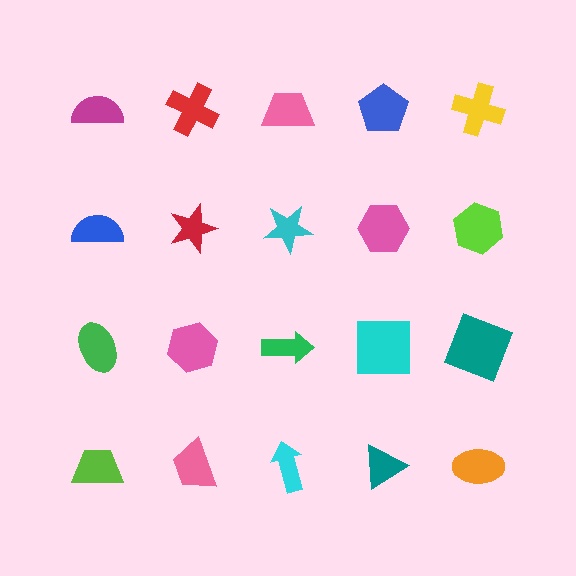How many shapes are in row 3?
5 shapes.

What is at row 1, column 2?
A red cross.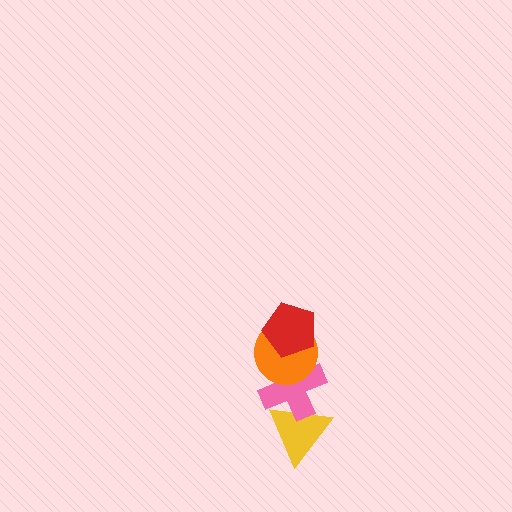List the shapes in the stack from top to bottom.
From top to bottom: the red pentagon, the orange circle, the pink cross, the yellow triangle.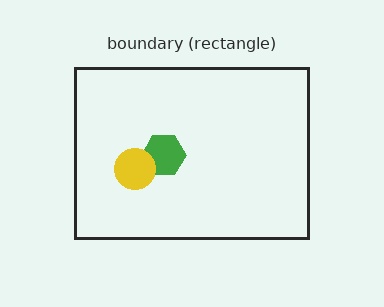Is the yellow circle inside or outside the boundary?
Inside.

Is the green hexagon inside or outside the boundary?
Inside.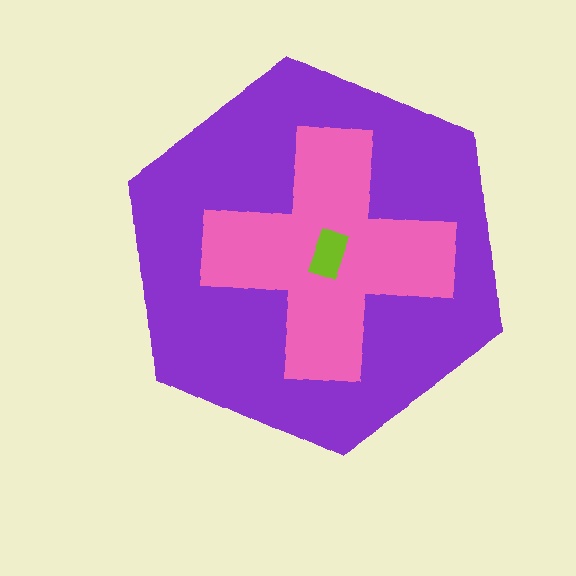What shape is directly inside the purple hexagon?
The pink cross.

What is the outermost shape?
The purple hexagon.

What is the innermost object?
The lime rectangle.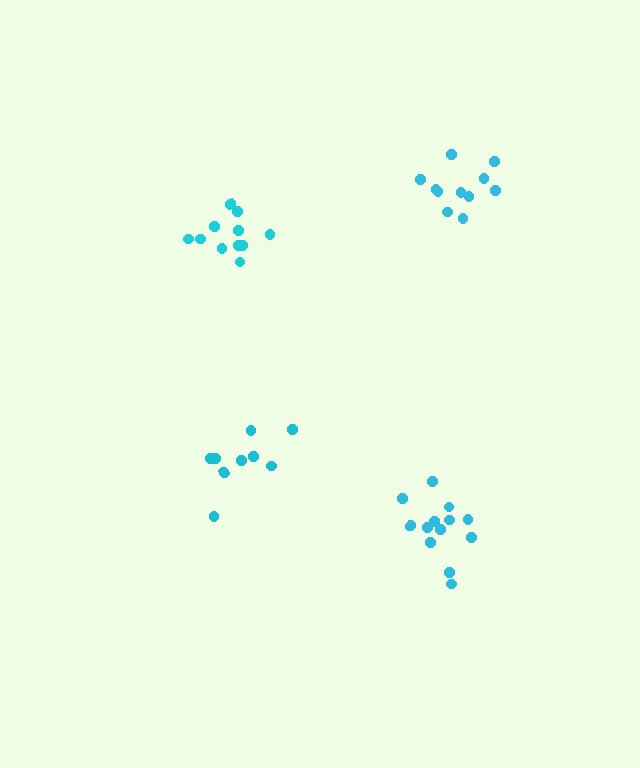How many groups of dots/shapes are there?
There are 4 groups.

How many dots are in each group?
Group 1: 13 dots, Group 2: 11 dots, Group 3: 9 dots, Group 4: 11 dots (44 total).